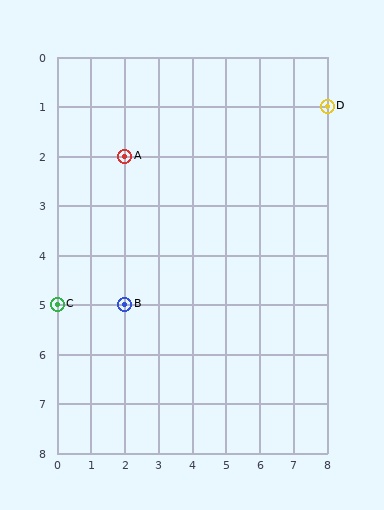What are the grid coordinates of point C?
Point C is at grid coordinates (0, 5).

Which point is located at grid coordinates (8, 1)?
Point D is at (8, 1).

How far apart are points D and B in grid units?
Points D and B are 6 columns and 4 rows apart (about 7.2 grid units diagonally).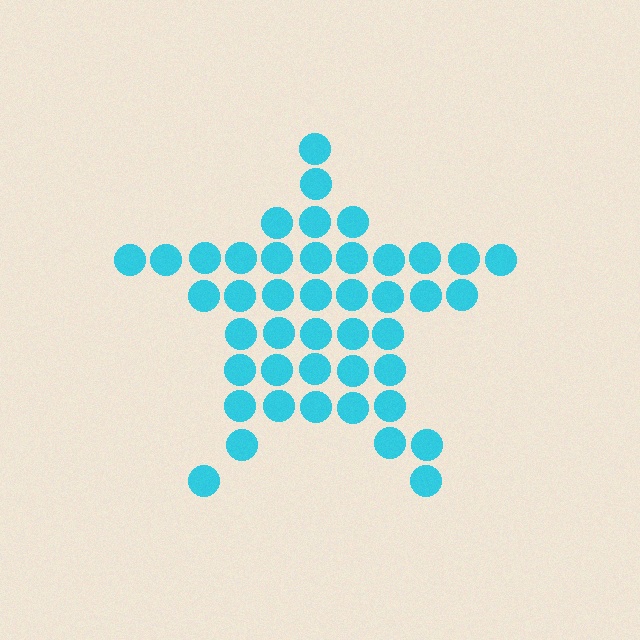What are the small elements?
The small elements are circles.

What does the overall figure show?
The overall figure shows a star.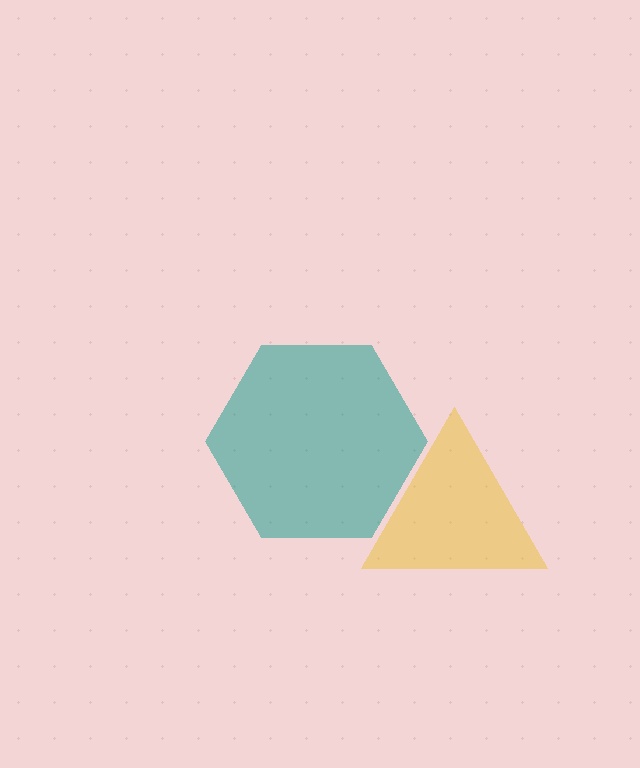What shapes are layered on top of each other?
The layered shapes are: a teal hexagon, a yellow triangle.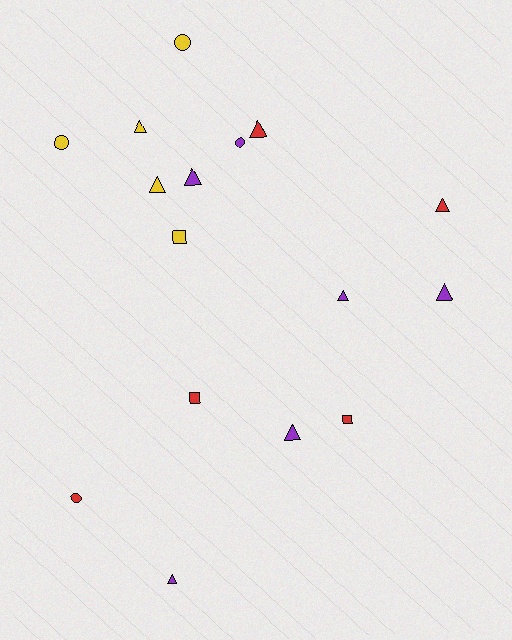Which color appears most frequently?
Purple, with 6 objects.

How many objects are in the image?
There are 16 objects.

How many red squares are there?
There are 2 red squares.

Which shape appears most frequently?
Triangle, with 9 objects.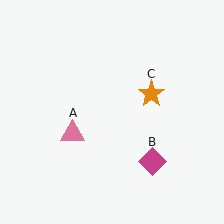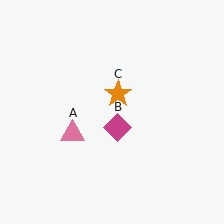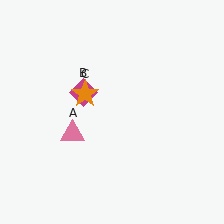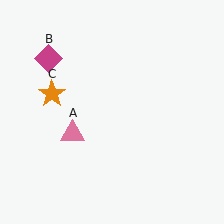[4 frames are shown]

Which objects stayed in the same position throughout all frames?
Pink triangle (object A) remained stationary.